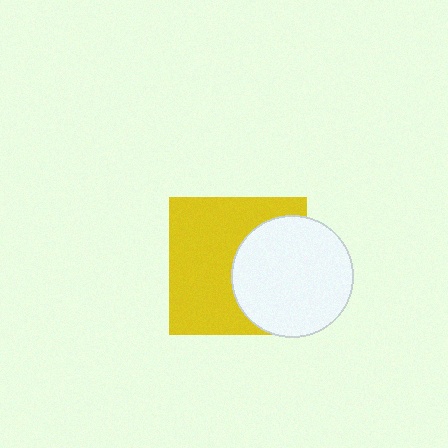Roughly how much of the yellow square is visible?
About half of it is visible (roughly 60%).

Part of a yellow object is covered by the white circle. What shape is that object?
It is a square.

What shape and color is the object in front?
The object in front is a white circle.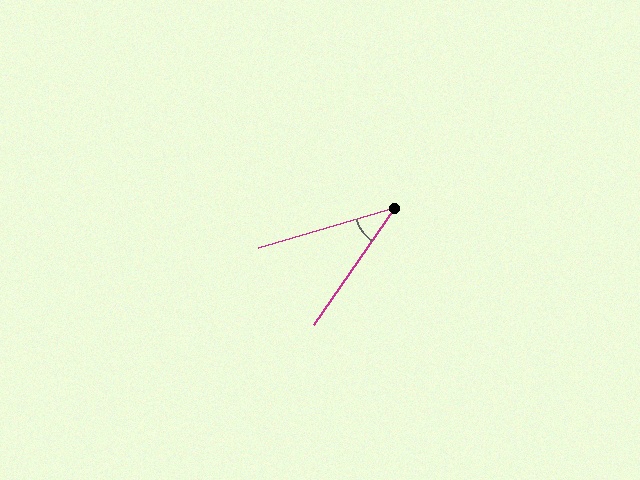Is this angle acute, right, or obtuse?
It is acute.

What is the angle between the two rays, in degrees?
Approximately 39 degrees.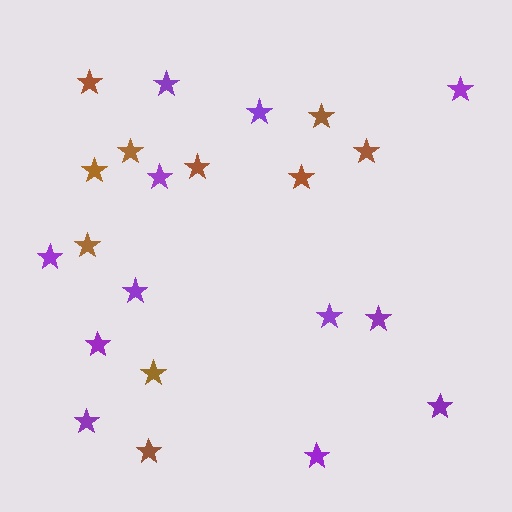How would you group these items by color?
There are 2 groups: one group of brown stars (10) and one group of purple stars (12).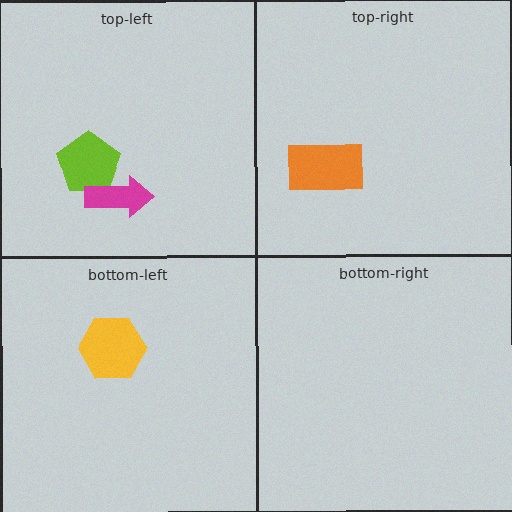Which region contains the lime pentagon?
The top-left region.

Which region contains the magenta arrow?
The top-left region.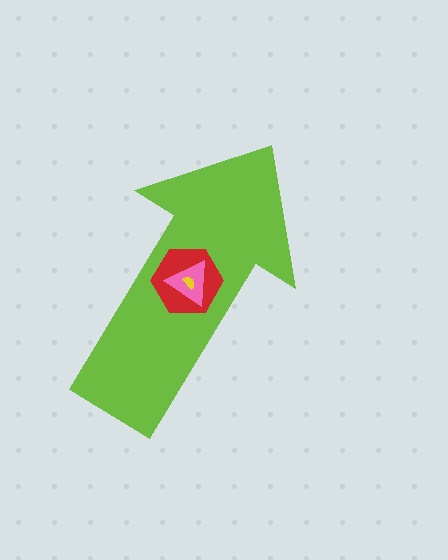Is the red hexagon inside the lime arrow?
Yes.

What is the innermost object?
The yellow semicircle.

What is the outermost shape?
The lime arrow.